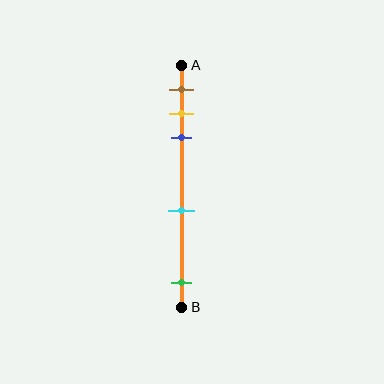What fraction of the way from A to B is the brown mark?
The brown mark is approximately 10% (0.1) of the way from A to B.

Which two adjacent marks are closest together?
The yellow and blue marks are the closest adjacent pair.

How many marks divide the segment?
There are 5 marks dividing the segment.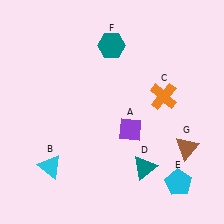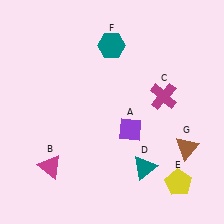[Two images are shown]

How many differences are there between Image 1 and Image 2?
There are 3 differences between the two images.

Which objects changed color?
B changed from cyan to magenta. C changed from orange to magenta. E changed from cyan to yellow.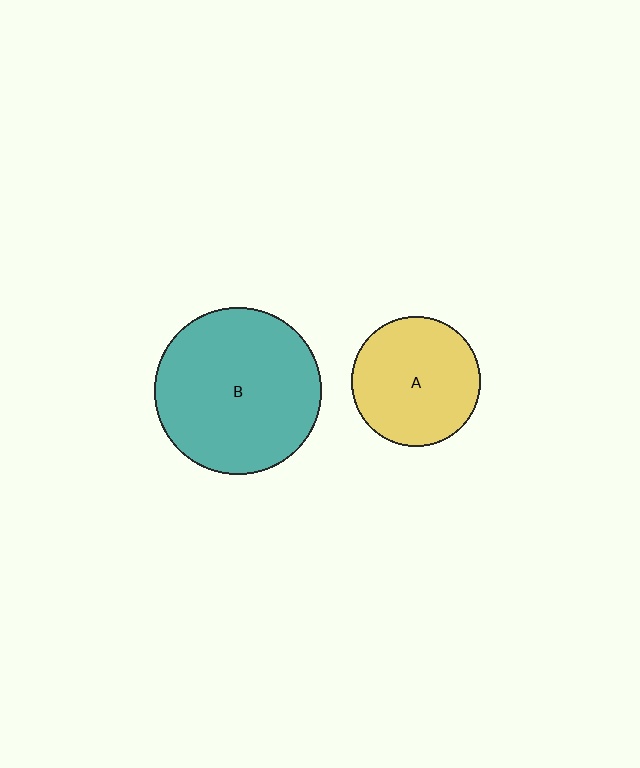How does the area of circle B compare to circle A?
Approximately 1.7 times.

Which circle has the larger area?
Circle B (teal).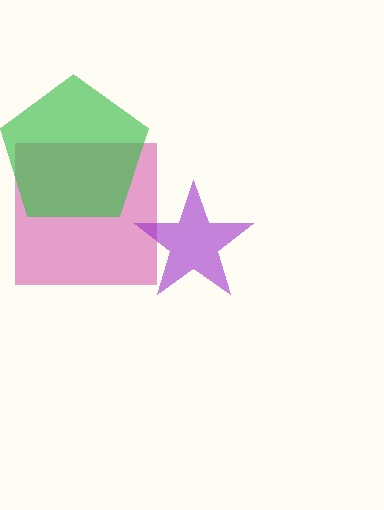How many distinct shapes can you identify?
There are 3 distinct shapes: a magenta square, a green pentagon, a purple star.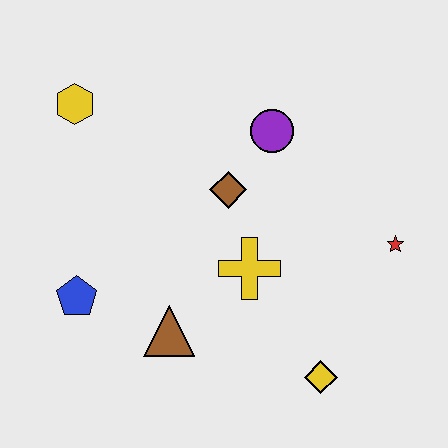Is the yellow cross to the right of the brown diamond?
Yes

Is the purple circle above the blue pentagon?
Yes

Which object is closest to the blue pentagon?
The brown triangle is closest to the blue pentagon.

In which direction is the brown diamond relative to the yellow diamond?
The brown diamond is above the yellow diamond.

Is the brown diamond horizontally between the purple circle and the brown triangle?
Yes